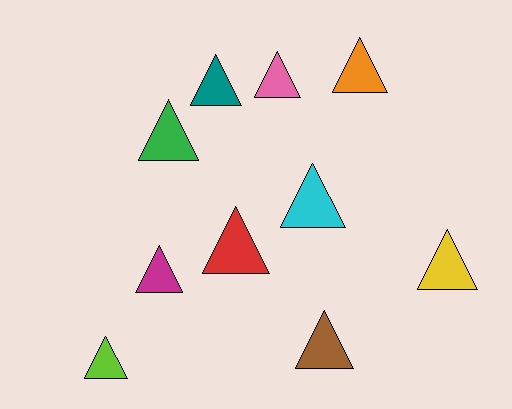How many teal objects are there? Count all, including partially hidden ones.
There is 1 teal object.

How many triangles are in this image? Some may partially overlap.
There are 10 triangles.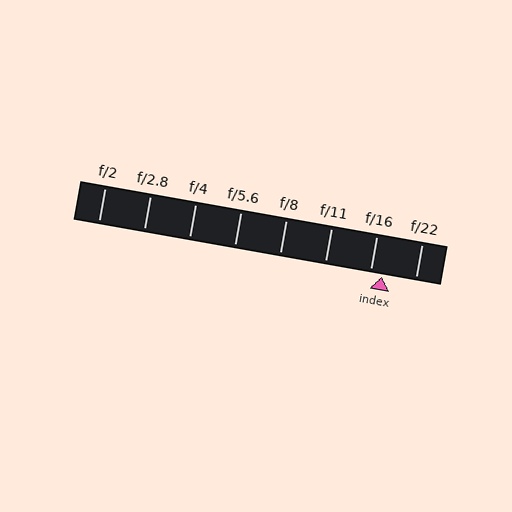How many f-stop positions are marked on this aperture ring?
There are 8 f-stop positions marked.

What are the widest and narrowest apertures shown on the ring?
The widest aperture shown is f/2 and the narrowest is f/22.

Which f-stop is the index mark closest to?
The index mark is closest to f/16.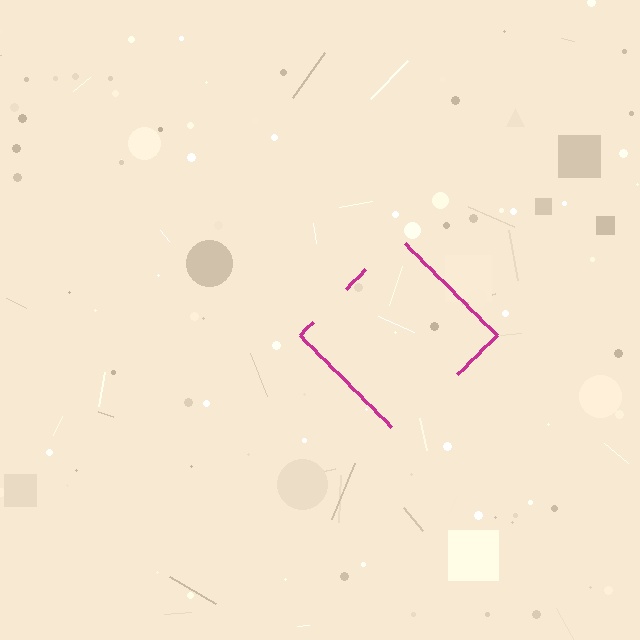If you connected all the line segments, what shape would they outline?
They would outline a diamond.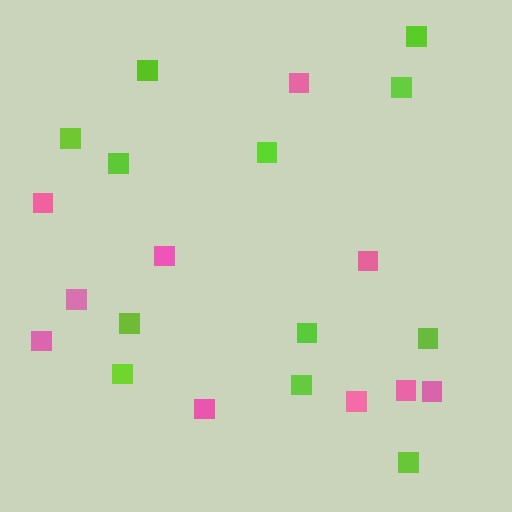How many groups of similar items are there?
There are 2 groups: one group of lime squares (12) and one group of pink squares (10).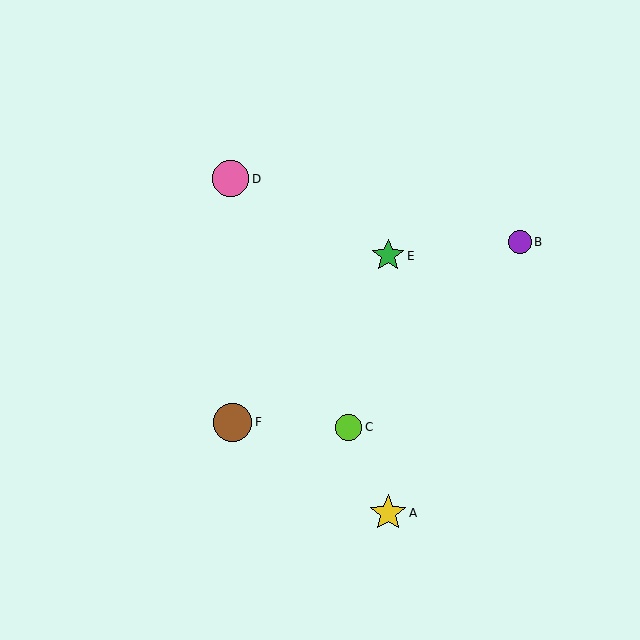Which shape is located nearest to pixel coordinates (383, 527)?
The yellow star (labeled A) at (388, 513) is nearest to that location.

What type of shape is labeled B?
Shape B is a purple circle.